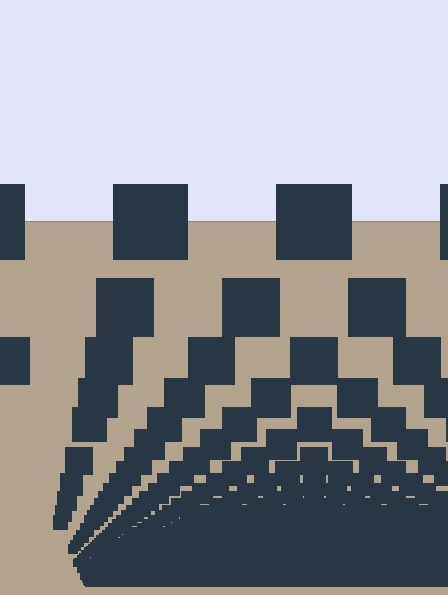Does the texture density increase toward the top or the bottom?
Density increases toward the bottom.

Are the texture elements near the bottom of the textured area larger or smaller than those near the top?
Smaller. The gradient is inverted — elements near the bottom are smaller and denser.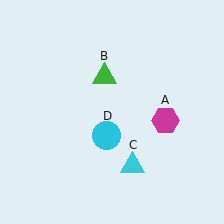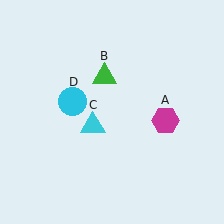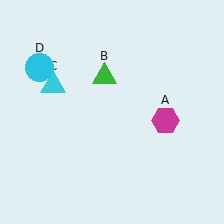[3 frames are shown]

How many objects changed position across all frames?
2 objects changed position: cyan triangle (object C), cyan circle (object D).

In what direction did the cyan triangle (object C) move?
The cyan triangle (object C) moved up and to the left.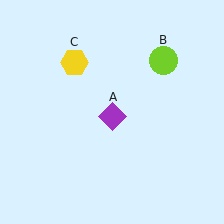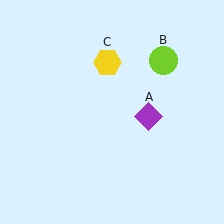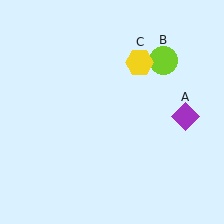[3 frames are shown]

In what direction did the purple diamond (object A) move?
The purple diamond (object A) moved right.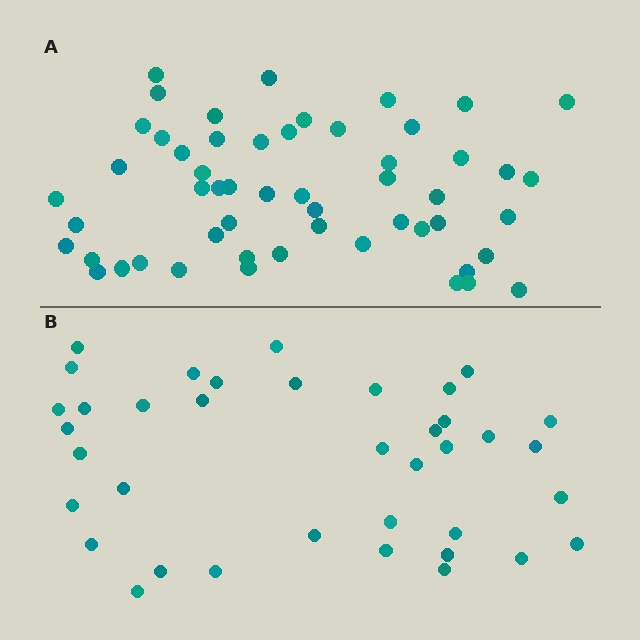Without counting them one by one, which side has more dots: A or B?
Region A (the top region) has more dots.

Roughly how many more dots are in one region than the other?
Region A has approximately 15 more dots than region B.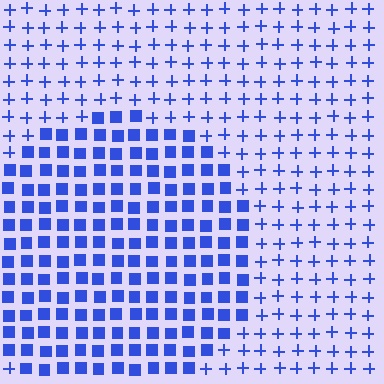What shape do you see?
I see a circle.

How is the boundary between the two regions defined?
The boundary is defined by a change in element shape: squares inside vs. plus signs outside. All elements share the same color and spacing.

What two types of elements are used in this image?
The image uses squares inside the circle region and plus signs outside it.